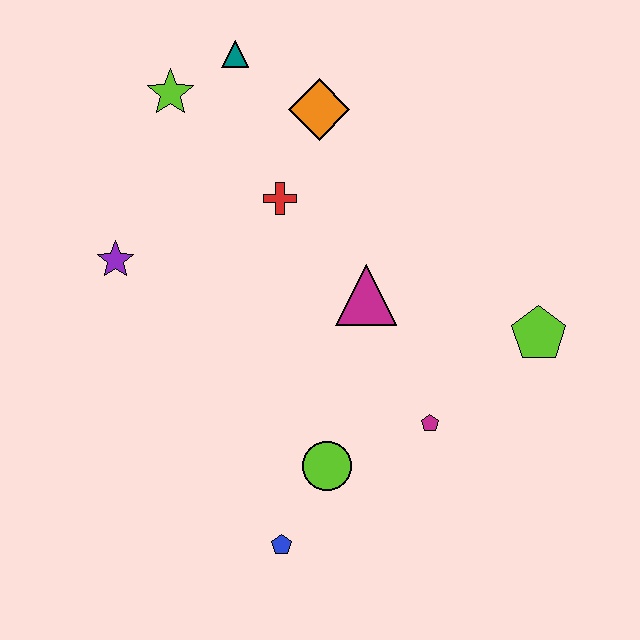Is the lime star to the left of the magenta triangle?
Yes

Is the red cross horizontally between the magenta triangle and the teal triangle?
Yes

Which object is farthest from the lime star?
The blue pentagon is farthest from the lime star.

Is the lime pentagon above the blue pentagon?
Yes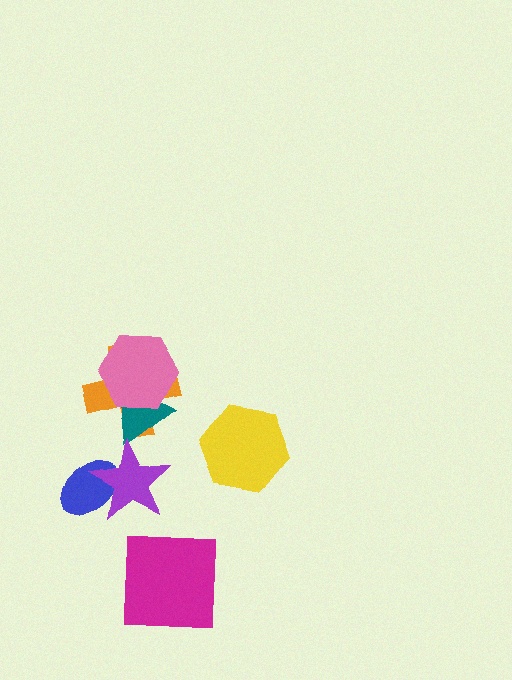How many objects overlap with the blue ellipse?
1 object overlaps with the blue ellipse.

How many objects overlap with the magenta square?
0 objects overlap with the magenta square.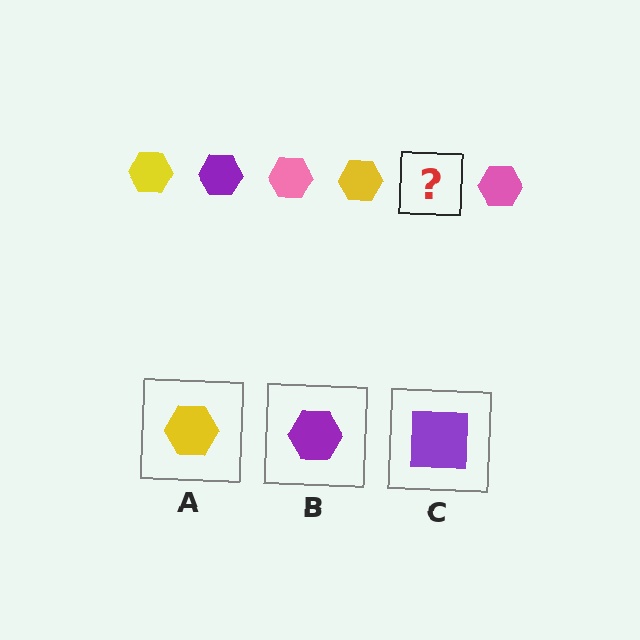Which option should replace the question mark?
Option B.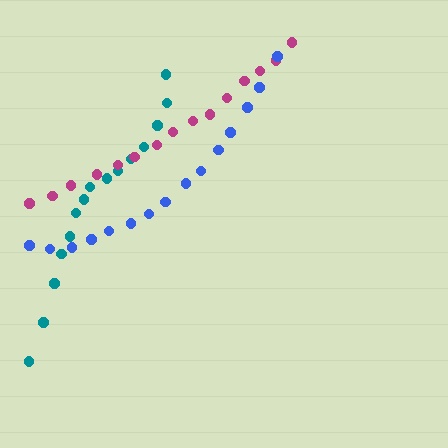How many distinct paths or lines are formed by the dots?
There are 3 distinct paths.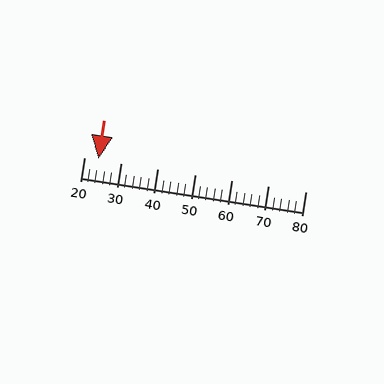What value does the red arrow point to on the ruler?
The red arrow points to approximately 24.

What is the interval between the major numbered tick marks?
The major tick marks are spaced 10 units apart.